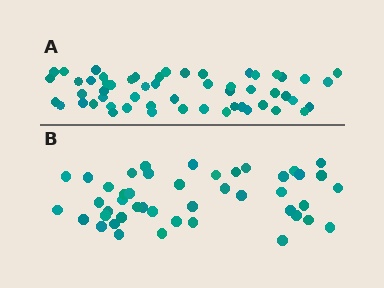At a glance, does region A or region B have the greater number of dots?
Region A (the top region) has more dots.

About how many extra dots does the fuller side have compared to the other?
Region A has roughly 10 or so more dots than region B.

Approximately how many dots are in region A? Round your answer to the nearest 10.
About 60 dots. (The exact count is 55, which rounds to 60.)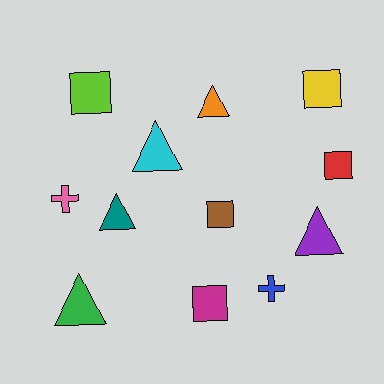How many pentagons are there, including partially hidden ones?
There are no pentagons.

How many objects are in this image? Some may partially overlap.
There are 12 objects.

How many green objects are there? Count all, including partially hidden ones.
There is 1 green object.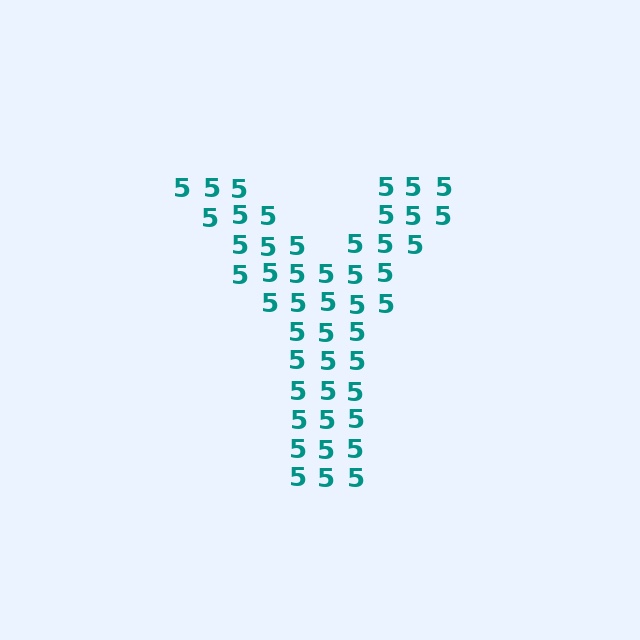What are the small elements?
The small elements are digit 5's.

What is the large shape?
The large shape is the letter Y.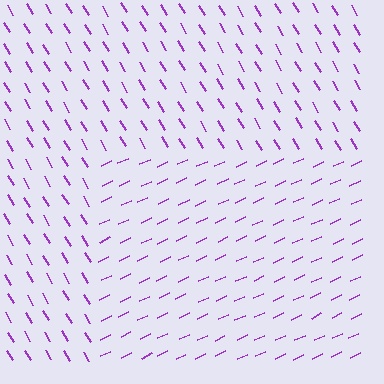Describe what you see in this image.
The image is filled with small purple line segments. A rectangle region in the image has lines oriented differently from the surrounding lines, creating a visible texture boundary.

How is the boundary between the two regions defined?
The boundary is defined purely by a change in line orientation (approximately 83 degrees difference). All lines are the same color and thickness.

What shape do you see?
I see a rectangle.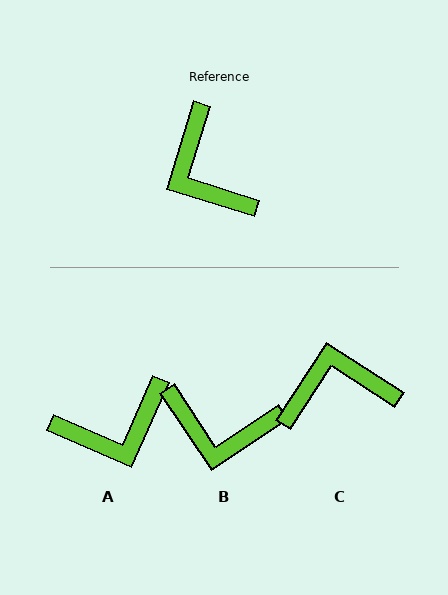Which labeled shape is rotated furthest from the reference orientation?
C, about 106 degrees away.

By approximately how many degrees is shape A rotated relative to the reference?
Approximately 83 degrees counter-clockwise.